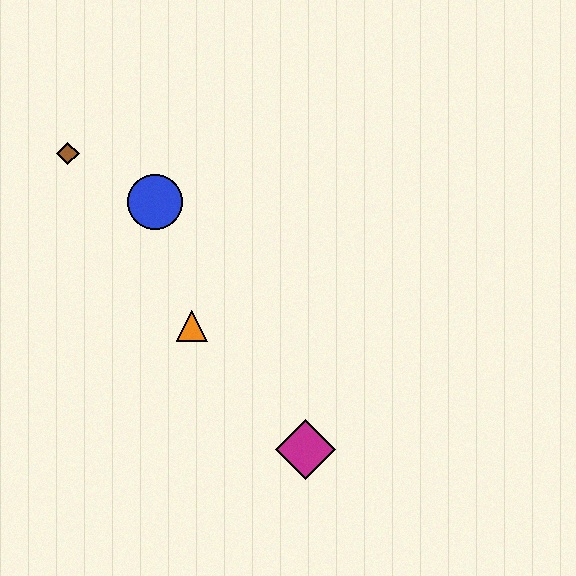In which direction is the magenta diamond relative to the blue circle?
The magenta diamond is below the blue circle.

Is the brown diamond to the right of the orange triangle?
No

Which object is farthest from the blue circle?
The magenta diamond is farthest from the blue circle.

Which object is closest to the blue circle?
The brown diamond is closest to the blue circle.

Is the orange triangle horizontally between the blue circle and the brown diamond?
No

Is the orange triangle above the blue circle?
No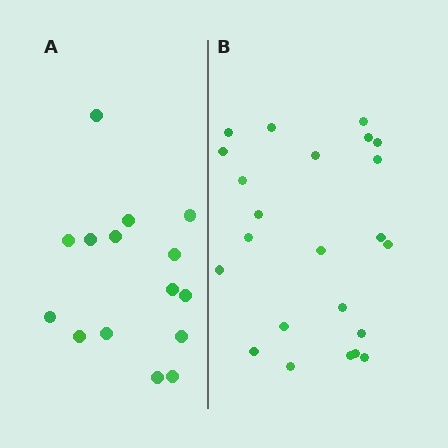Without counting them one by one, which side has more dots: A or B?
Region B (the right region) has more dots.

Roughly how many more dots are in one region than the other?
Region B has roughly 8 or so more dots than region A.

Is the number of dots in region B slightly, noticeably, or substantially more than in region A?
Region B has substantially more. The ratio is roughly 1.5 to 1.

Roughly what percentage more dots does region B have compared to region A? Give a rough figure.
About 55% more.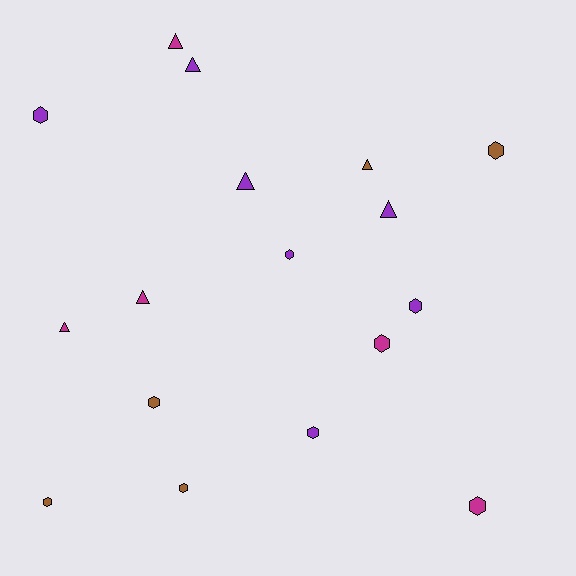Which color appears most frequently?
Purple, with 7 objects.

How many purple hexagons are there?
There are 4 purple hexagons.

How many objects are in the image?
There are 17 objects.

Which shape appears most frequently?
Hexagon, with 10 objects.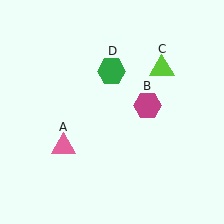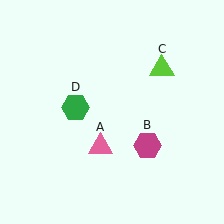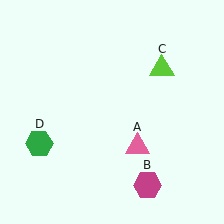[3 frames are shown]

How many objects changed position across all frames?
3 objects changed position: pink triangle (object A), magenta hexagon (object B), green hexagon (object D).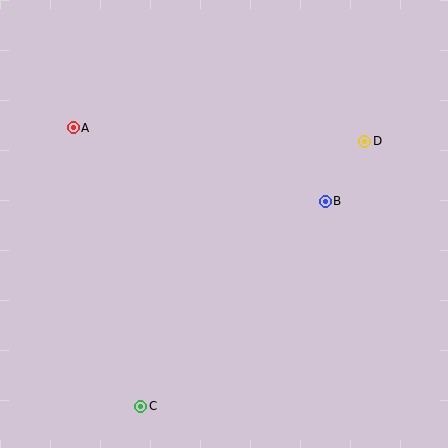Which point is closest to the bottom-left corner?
Point C is closest to the bottom-left corner.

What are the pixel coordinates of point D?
Point D is at (365, 141).